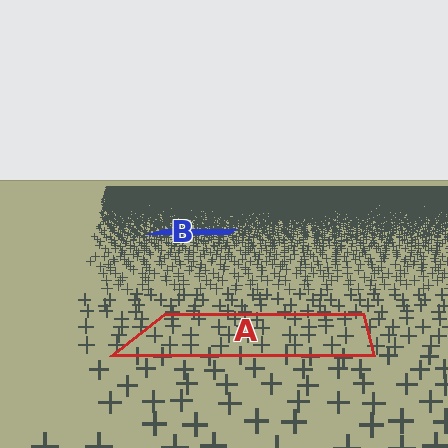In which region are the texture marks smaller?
The texture marks are smaller in region B, because it is farther away.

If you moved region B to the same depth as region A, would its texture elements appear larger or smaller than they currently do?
They would appear larger. At a closer depth, the same texture elements are projected at a bigger on-screen size.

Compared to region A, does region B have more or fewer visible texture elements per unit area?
Region B has more texture elements per unit area — they are packed more densely because it is farther away.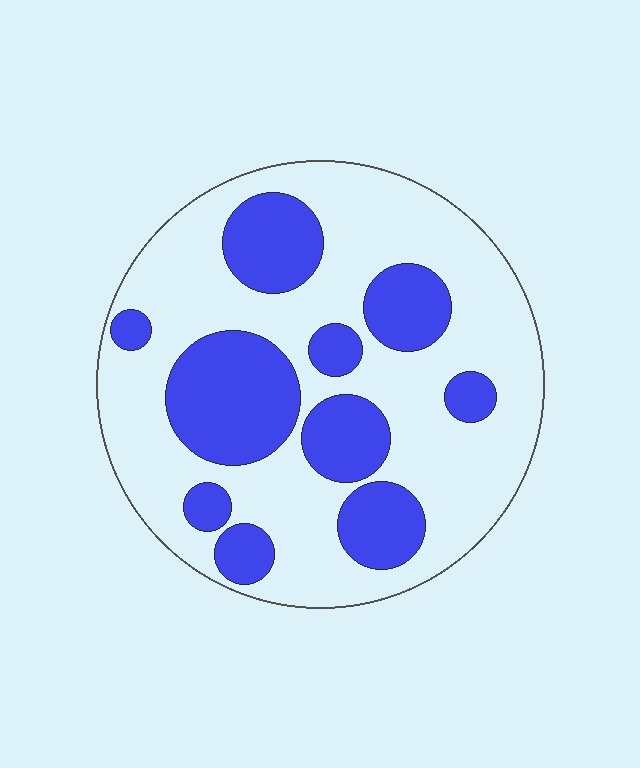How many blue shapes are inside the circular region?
10.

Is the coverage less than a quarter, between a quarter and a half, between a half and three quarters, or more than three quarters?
Between a quarter and a half.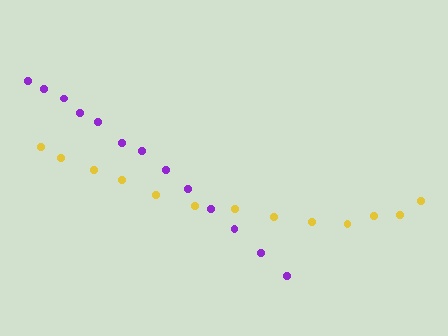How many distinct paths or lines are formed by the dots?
There are 2 distinct paths.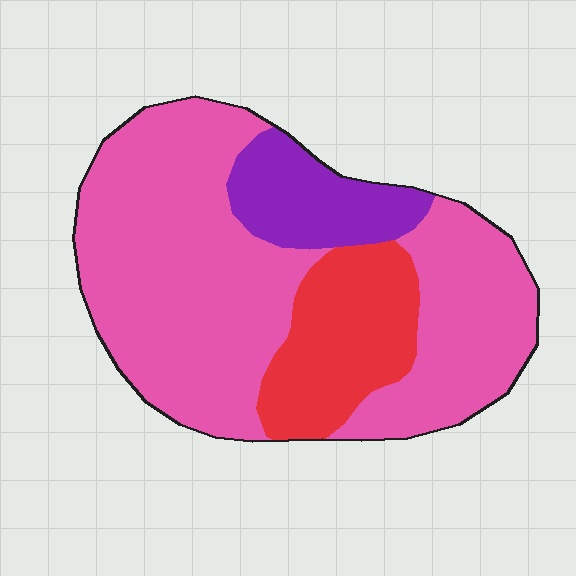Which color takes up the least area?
Purple, at roughly 15%.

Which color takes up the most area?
Pink, at roughly 70%.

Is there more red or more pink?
Pink.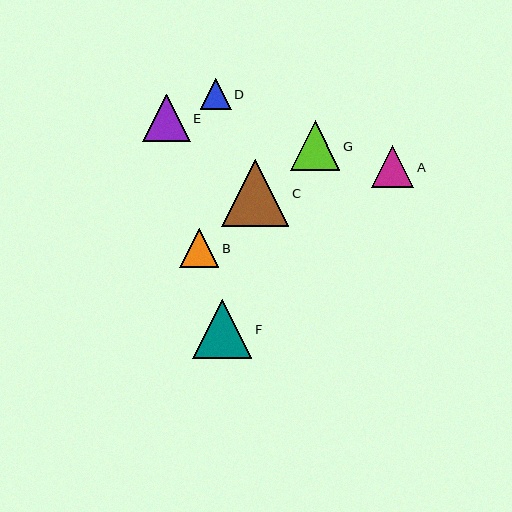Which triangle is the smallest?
Triangle D is the smallest with a size of approximately 30 pixels.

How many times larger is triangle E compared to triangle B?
Triangle E is approximately 1.2 times the size of triangle B.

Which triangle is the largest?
Triangle C is the largest with a size of approximately 67 pixels.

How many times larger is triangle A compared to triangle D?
Triangle A is approximately 1.4 times the size of triangle D.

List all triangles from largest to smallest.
From largest to smallest: C, F, G, E, A, B, D.